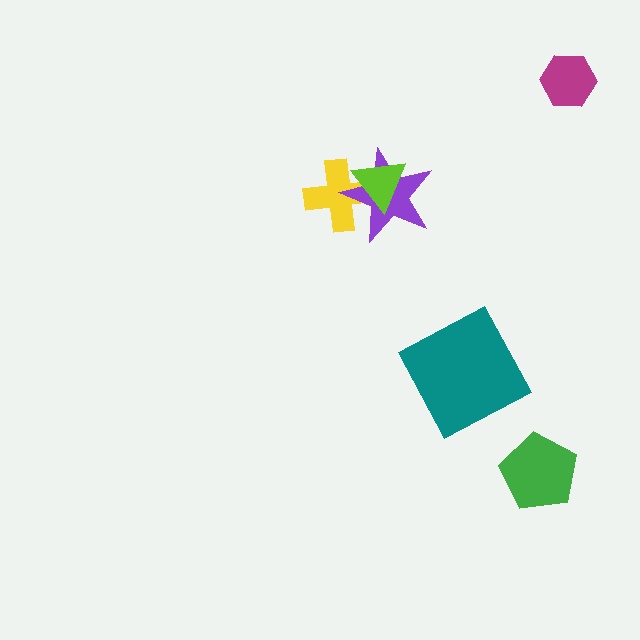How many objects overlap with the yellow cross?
2 objects overlap with the yellow cross.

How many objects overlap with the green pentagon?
0 objects overlap with the green pentagon.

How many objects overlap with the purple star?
2 objects overlap with the purple star.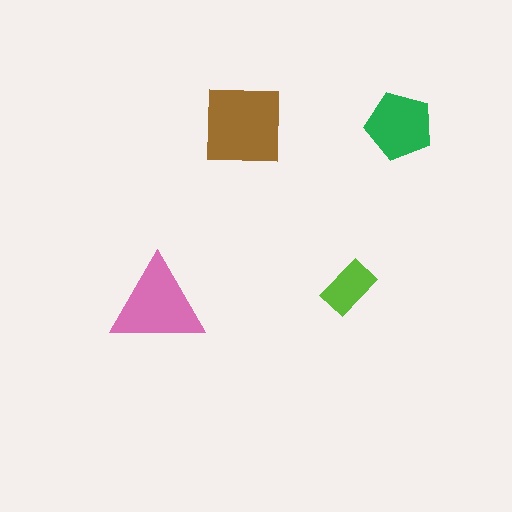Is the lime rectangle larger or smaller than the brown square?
Smaller.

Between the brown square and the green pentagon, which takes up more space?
The brown square.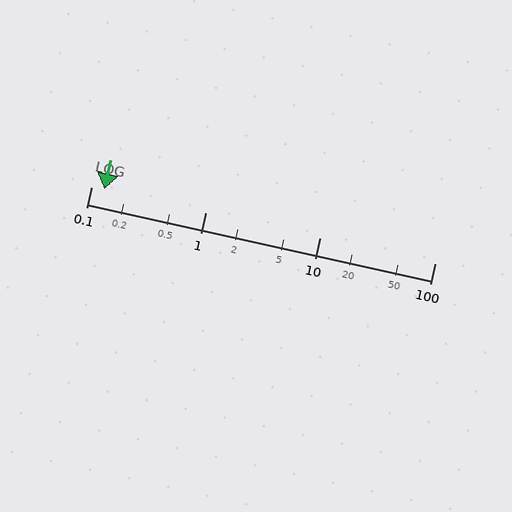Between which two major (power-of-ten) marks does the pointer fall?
The pointer is between 0.1 and 1.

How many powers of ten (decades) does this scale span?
The scale spans 3 decades, from 0.1 to 100.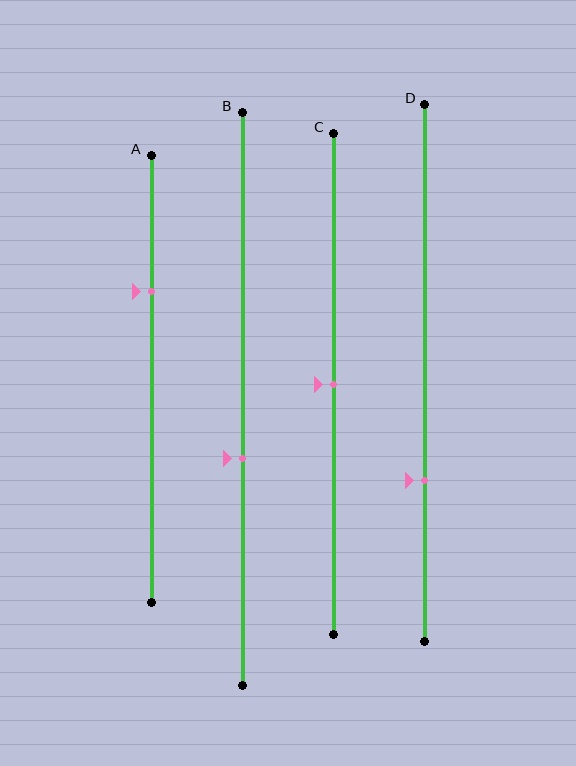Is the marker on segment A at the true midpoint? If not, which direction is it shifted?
No, the marker on segment A is shifted upward by about 20% of the segment length.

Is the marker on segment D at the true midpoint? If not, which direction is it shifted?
No, the marker on segment D is shifted downward by about 20% of the segment length.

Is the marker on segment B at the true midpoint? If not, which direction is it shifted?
No, the marker on segment B is shifted downward by about 10% of the segment length.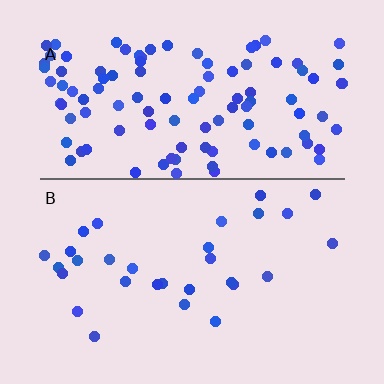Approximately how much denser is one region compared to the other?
Approximately 3.6× — region A over region B.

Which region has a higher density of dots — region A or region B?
A (the top).